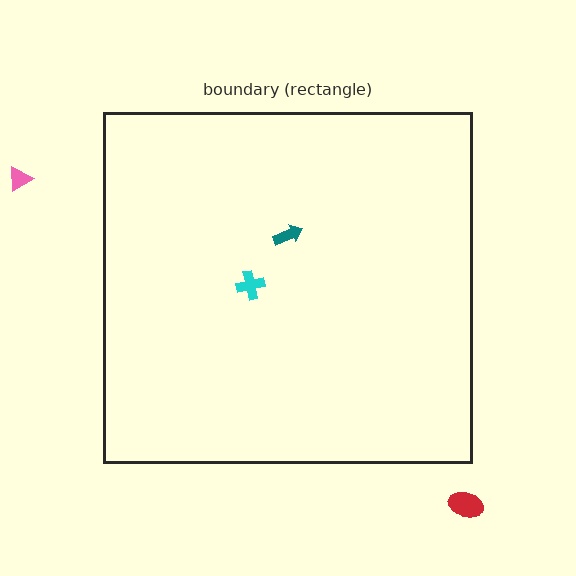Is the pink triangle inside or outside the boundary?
Outside.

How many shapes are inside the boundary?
2 inside, 2 outside.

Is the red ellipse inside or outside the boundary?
Outside.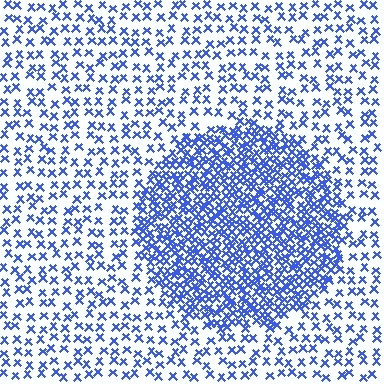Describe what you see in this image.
The image contains small blue elements arranged at two different densities. A circle-shaped region is visible where the elements are more densely packed than the surrounding area.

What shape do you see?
I see a circle.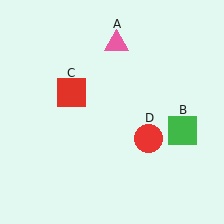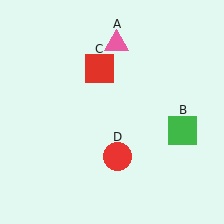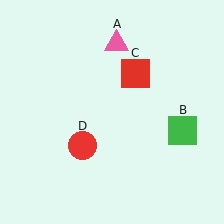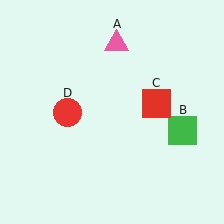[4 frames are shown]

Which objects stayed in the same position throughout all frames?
Pink triangle (object A) and green square (object B) remained stationary.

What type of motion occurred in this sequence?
The red square (object C), red circle (object D) rotated clockwise around the center of the scene.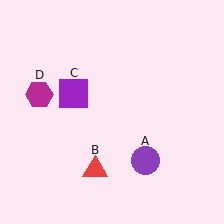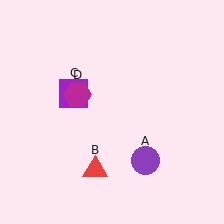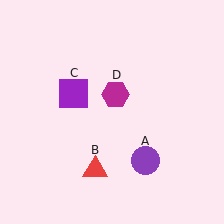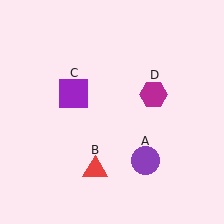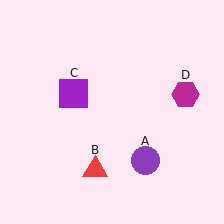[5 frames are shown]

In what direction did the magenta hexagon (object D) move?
The magenta hexagon (object D) moved right.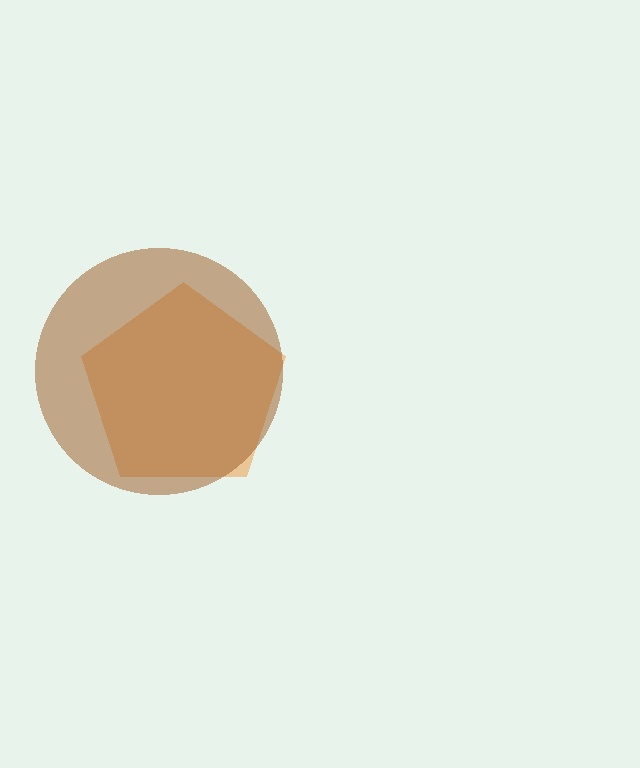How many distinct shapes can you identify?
There are 2 distinct shapes: an orange pentagon, a brown circle.